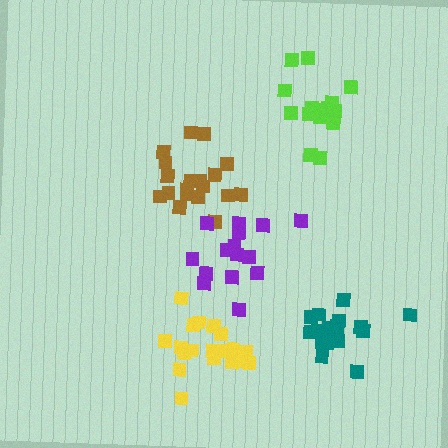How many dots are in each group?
Group 1: 19 dots, Group 2: 19 dots, Group 3: 15 dots, Group 4: 17 dots, Group 5: 19 dots (89 total).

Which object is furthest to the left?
The brown cluster is leftmost.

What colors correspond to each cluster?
The clusters are colored: brown, yellow, purple, lime, teal.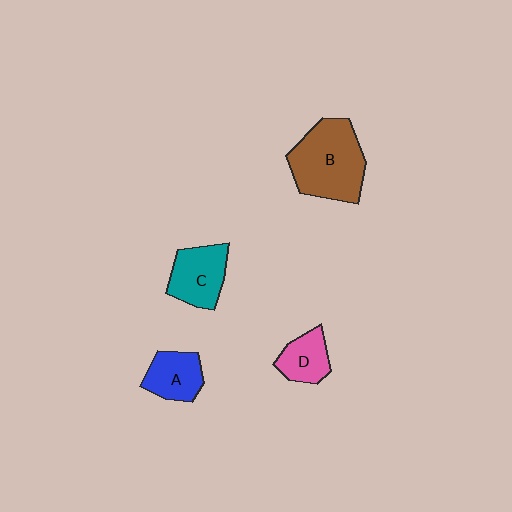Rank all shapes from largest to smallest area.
From largest to smallest: B (brown), C (teal), A (blue), D (pink).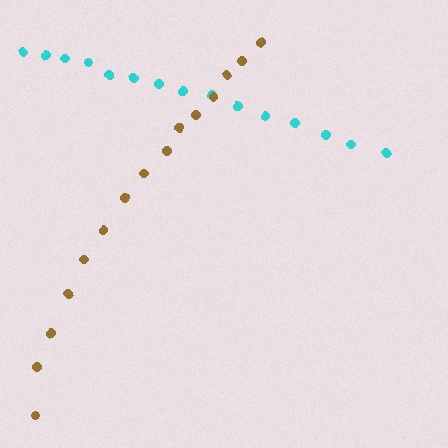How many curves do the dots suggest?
There are 2 distinct paths.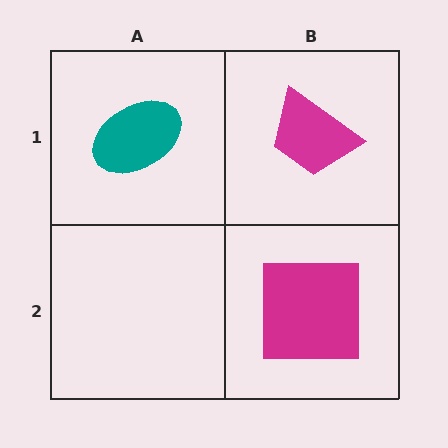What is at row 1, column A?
A teal ellipse.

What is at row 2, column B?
A magenta square.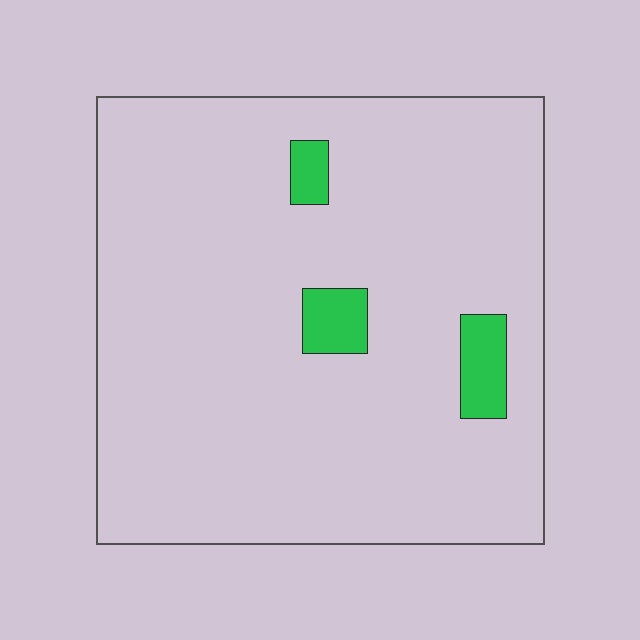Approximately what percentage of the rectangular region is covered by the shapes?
Approximately 5%.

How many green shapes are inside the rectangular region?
3.